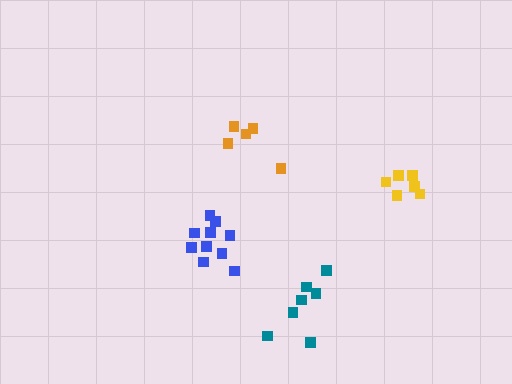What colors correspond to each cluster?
The clusters are colored: blue, yellow, orange, teal.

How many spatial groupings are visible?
There are 4 spatial groupings.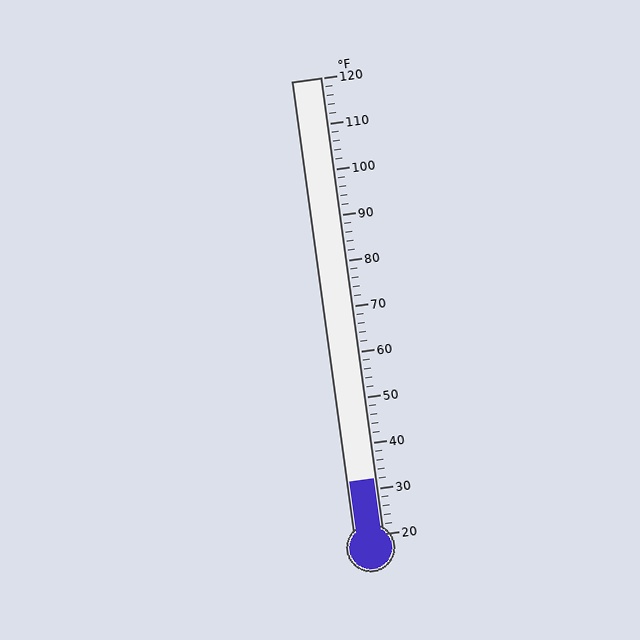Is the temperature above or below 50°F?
The temperature is below 50°F.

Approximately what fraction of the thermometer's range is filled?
The thermometer is filled to approximately 10% of its range.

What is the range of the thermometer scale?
The thermometer scale ranges from 20°F to 120°F.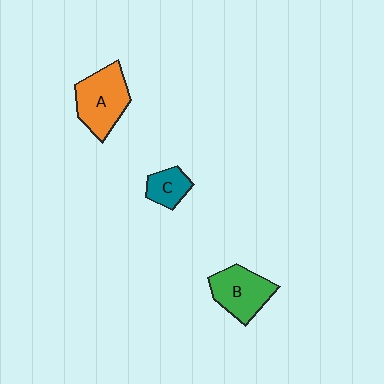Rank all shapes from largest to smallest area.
From largest to smallest: A (orange), B (green), C (teal).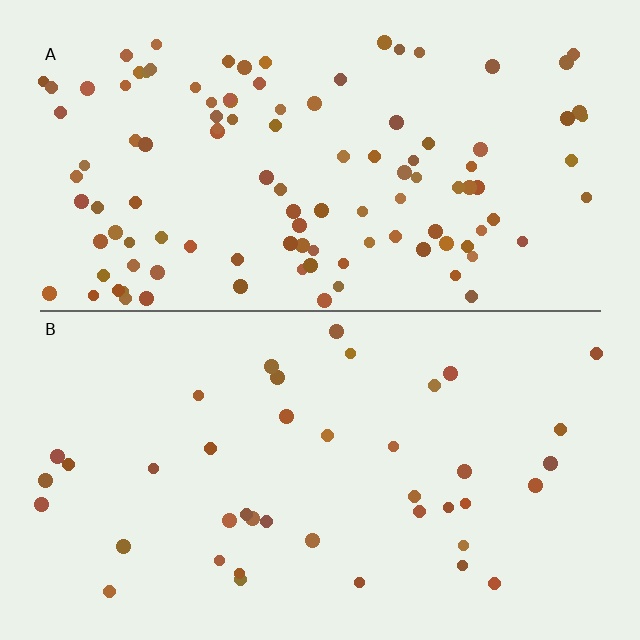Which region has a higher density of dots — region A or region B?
A (the top).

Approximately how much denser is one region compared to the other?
Approximately 2.7× — region A over region B.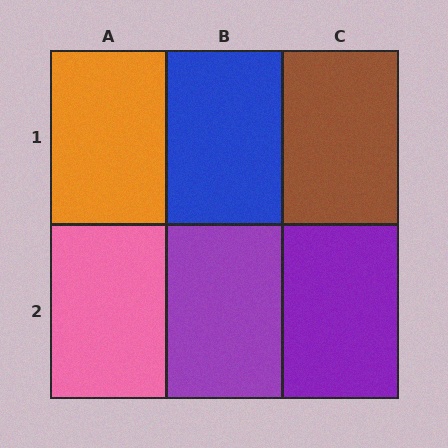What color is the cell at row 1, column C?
Brown.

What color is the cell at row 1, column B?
Blue.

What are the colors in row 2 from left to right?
Pink, purple, purple.